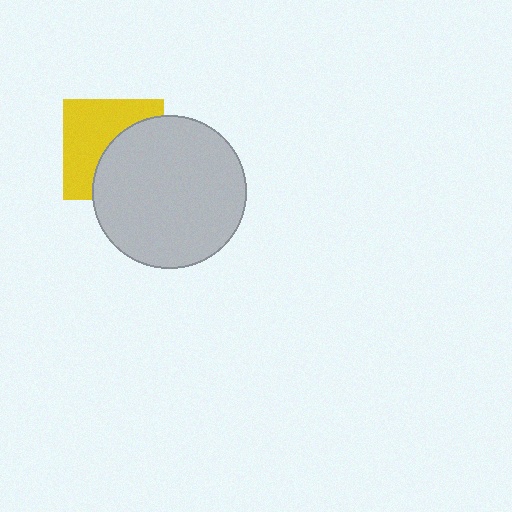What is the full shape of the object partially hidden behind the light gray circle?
The partially hidden object is a yellow square.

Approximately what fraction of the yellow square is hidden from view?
Roughly 48% of the yellow square is hidden behind the light gray circle.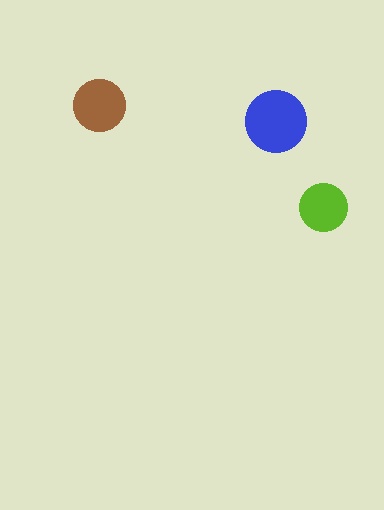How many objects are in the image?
There are 3 objects in the image.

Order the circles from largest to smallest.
the blue one, the brown one, the lime one.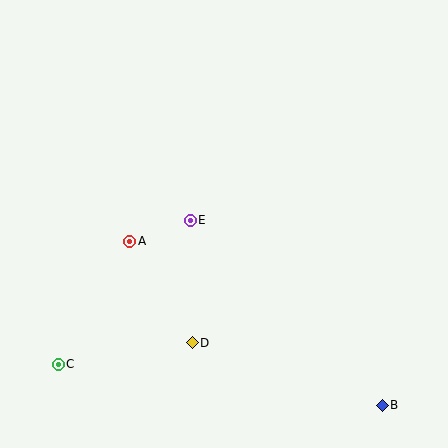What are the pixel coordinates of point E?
Point E is at (190, 220).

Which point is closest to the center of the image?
Point E at (190, 220) is closest to the center.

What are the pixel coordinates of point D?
Point D is at (192, 343).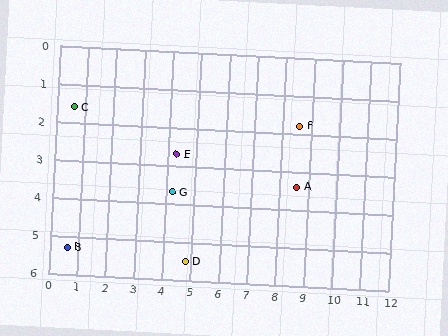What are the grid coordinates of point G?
Point G is at approximately (4.2, 3.7).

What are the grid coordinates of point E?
Point E is at approximately (4.3, 2.7).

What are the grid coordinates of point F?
Point F is at approximately (8.6, 1.8).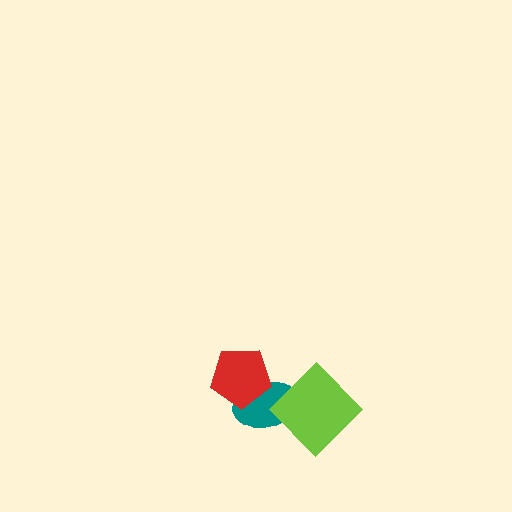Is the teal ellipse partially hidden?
Yes, it is partially covered by another shape.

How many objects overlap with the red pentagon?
1 object overlaps with the red pentagon.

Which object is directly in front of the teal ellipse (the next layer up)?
The lime diamond is directly in front of the teal ellipse.